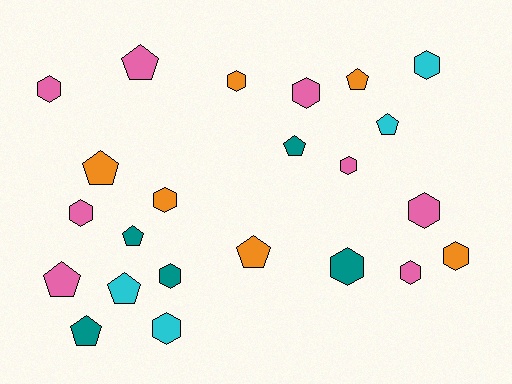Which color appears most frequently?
Pink, with 8 objects.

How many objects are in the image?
There are 23 objects.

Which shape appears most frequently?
Hexagon, with 13 objects.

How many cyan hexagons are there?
There are 2 cyan hexagons.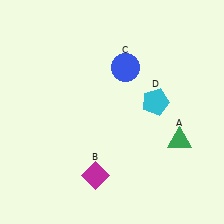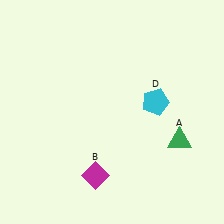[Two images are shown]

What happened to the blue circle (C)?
The blue circle (C) was removed in Image 2. It was in the top-right area of Image 1.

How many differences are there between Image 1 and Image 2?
There is 1 difference between the two images.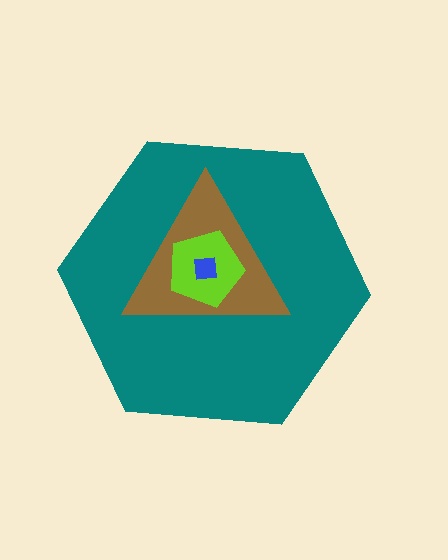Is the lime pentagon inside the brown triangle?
Yes.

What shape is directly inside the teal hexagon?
The brown triangle.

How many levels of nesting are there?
4.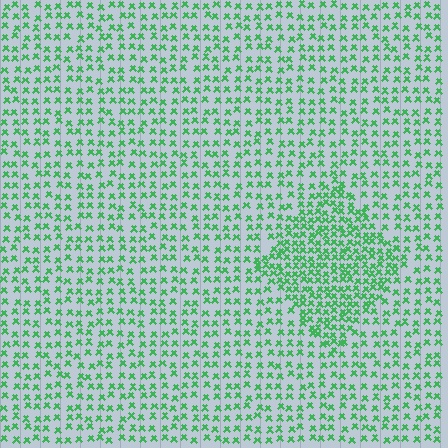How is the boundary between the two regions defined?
The boundary is defined by a change in element density (approximately 1.9x ratio). All elements are the same color, size, and shape.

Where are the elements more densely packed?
The elements are more densely packed inside the diamond boundary.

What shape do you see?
I see a diamond.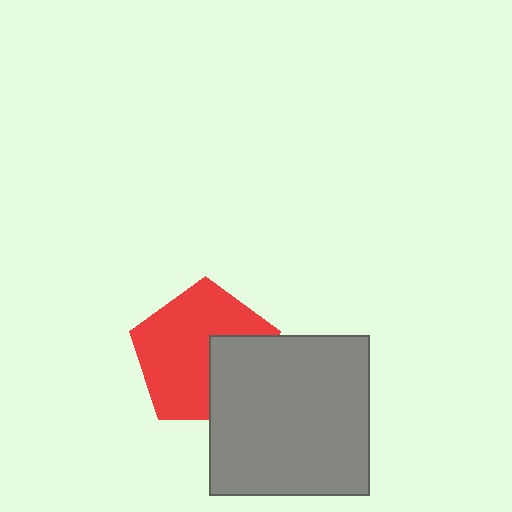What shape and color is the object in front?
The object in front is a gray square.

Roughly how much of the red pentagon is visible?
Most of it is visible (roughly 69%).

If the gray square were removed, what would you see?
You would see the complete red pentagon.